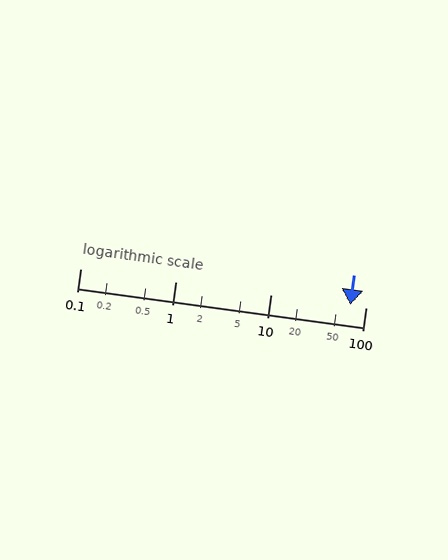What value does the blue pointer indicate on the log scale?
The pointer indicates approximately 69.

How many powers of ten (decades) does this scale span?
The scale spans 3 decades, from 0.1 to 100.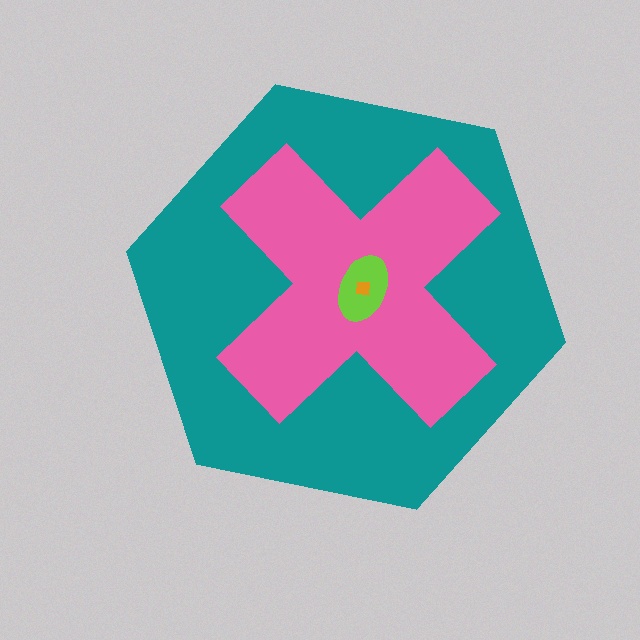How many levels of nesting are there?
4.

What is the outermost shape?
The teal hexagon.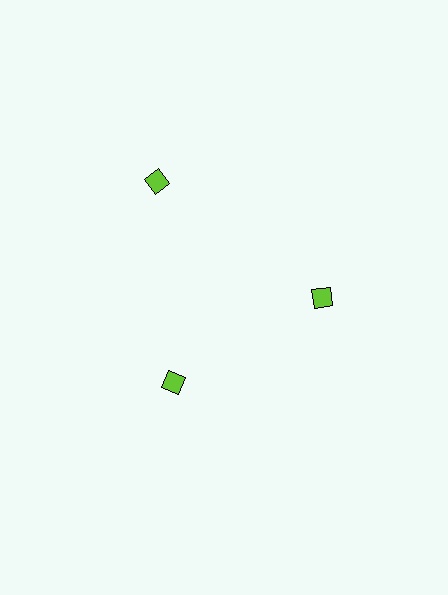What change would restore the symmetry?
The symmetry would be restored by moving it inward, back onto the ring so that all 3 diamonds sit at equal angles and equal distance from the center.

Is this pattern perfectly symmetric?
No. The 3 lime diamonds are arranged in a ring, but one element near the 11 o'clock position is pushed outward from the center, breaking the 3-fold rotational symmetry.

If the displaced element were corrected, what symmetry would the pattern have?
It would have 3-fold rotational symmetry — the pattern would map onto itself every 120 degrees.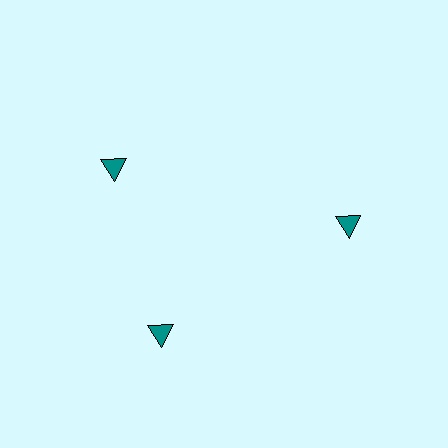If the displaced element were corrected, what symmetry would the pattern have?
It would have 3-fold rotational symmetry — the pattern would map onto itself every 120 degrees.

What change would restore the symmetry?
The symmetry would be restored by rotating it back into even spacing with its neighbors so that all 3 triangles sit at equal angles and equal distance from the center.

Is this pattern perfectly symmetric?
No. The 3 teal triangles are arranged in a ring, but one element near the 11 o'clock position is rotated out of alignment along the ring, breaking the 3-fold rotational symmetry.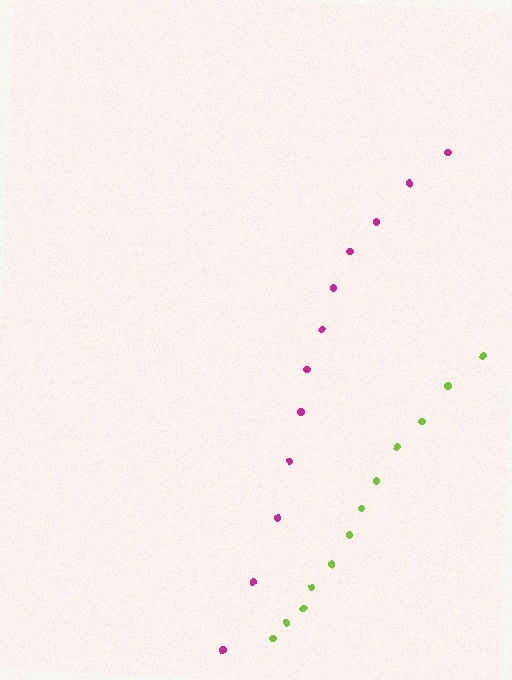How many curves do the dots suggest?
There are 2 distinct paths.